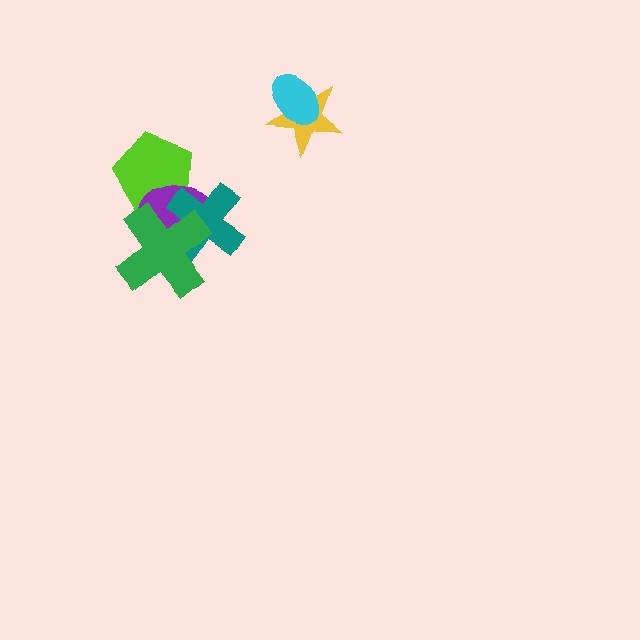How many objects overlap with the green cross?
3 objects overlap with the green cross.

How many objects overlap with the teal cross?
3 objects overlap with the teal cross.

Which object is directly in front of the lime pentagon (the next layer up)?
The purple ellipse is directly in front of the lime pentagon.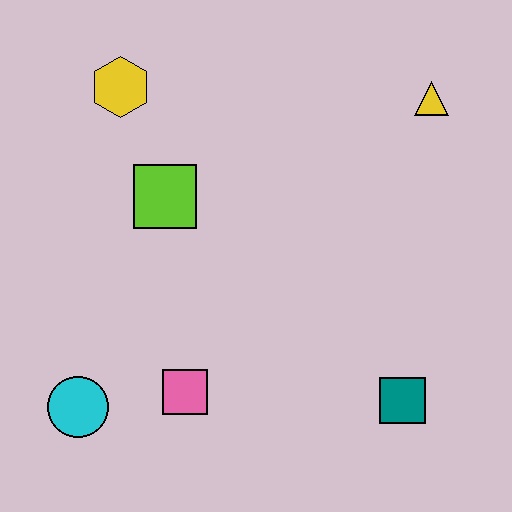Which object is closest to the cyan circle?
The pink square is closest to the cyan circle.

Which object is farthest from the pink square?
The yellow triangle is farthest from the pink square.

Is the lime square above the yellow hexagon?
No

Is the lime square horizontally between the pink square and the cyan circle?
Yes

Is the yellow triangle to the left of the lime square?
No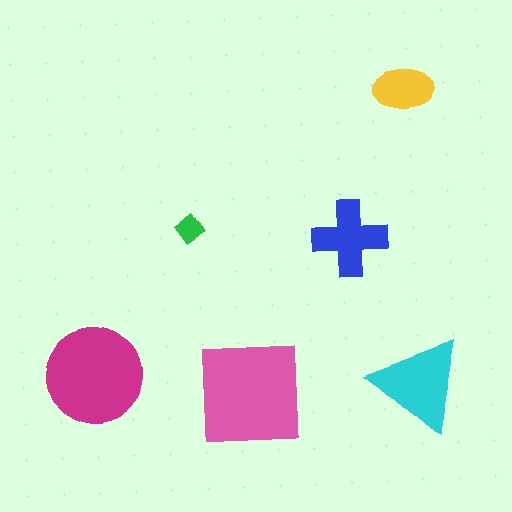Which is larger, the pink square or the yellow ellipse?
The pink square.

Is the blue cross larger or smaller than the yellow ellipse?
Larger.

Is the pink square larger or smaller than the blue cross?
Larger.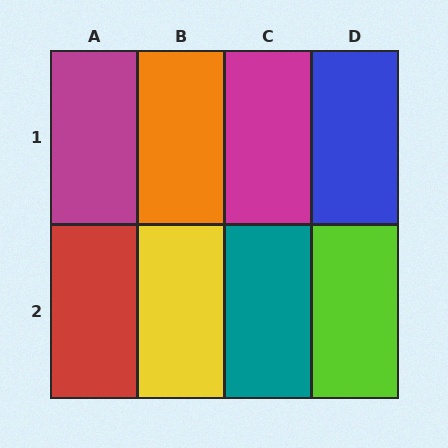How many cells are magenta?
2 cells are magenta.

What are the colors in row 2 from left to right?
Red, yellow, teal, lime.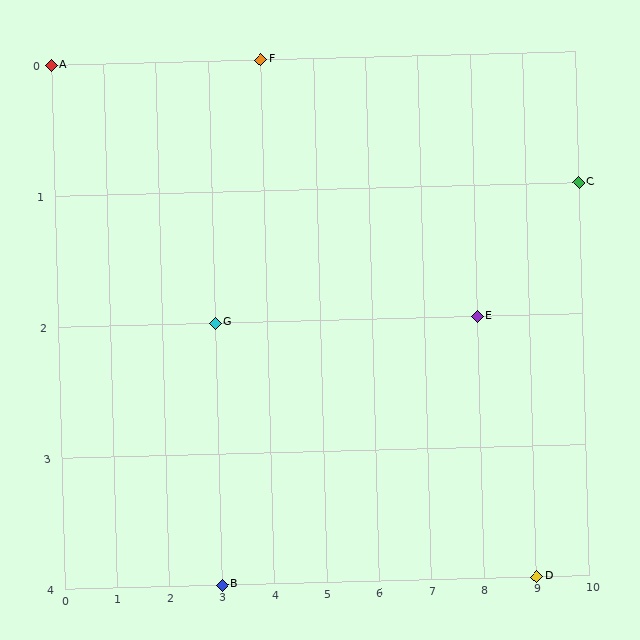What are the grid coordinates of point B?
Point B is at grid coordinates (3, 4).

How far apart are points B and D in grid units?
Points B and D are 6 columns apart.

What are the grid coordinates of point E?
Point E is at grid coordinates (8, 2).